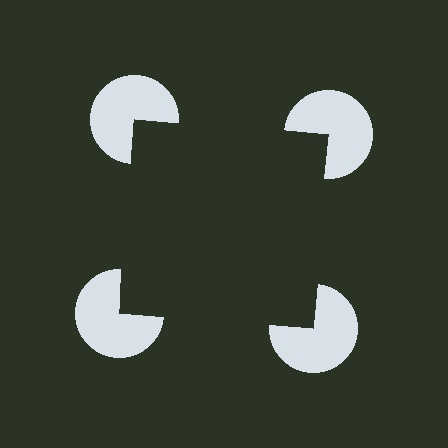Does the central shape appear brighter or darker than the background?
It typically appears slightly darker than the background, even though no actual brightness change is drawn.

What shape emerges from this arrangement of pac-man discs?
An illusory square — its edges are inferred from the aligned wedge cuts in the pac-man discs, not physically drawn.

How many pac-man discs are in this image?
There are 4 — one at each vertex of the illusory square.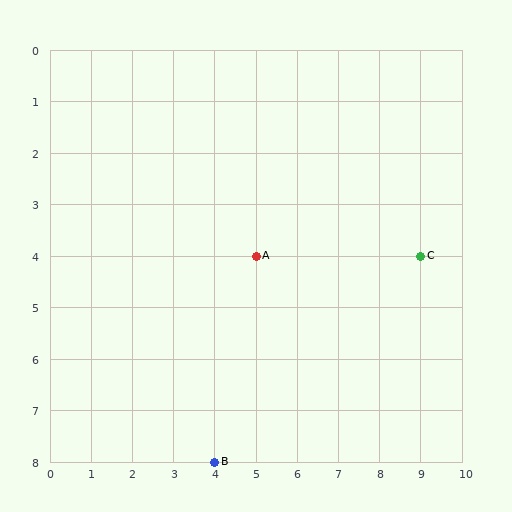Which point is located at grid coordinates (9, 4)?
Point C is at (9, 4).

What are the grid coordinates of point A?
Point A is at grid coordinates (5, 4).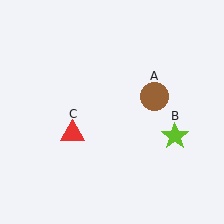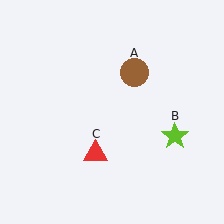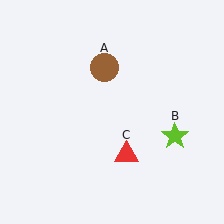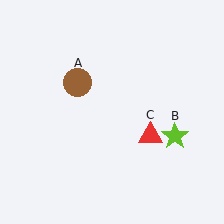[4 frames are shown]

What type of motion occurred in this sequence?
The brown circle (object A), red triangle (object C) rotated counterclockwise around the center of the scene.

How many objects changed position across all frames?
2 objects changed position: brown circle (object A), red triangle (object C).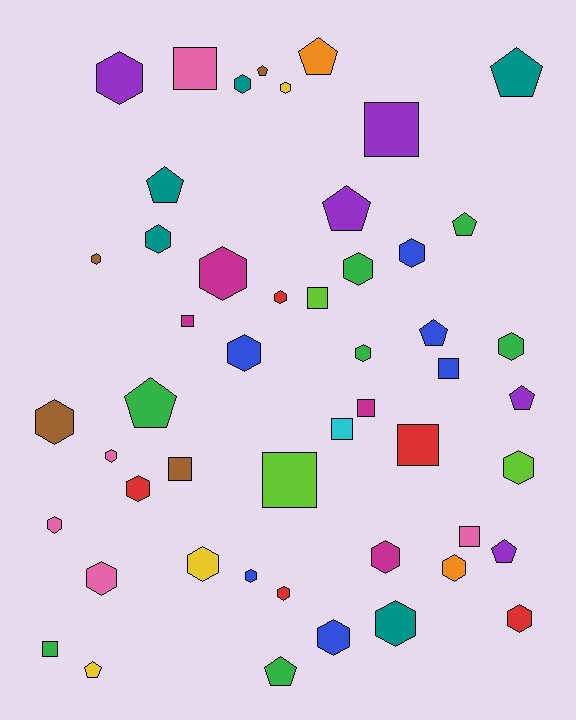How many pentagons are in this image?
There are 12 pentagons.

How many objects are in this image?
There are 50 objects.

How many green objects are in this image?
There are 7 green objects.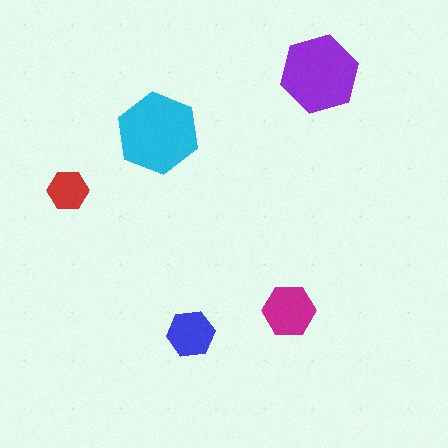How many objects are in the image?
There are 5 objects in the image.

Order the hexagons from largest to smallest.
the cyan one, the purple one, the magenta one, the blue one, the red one.